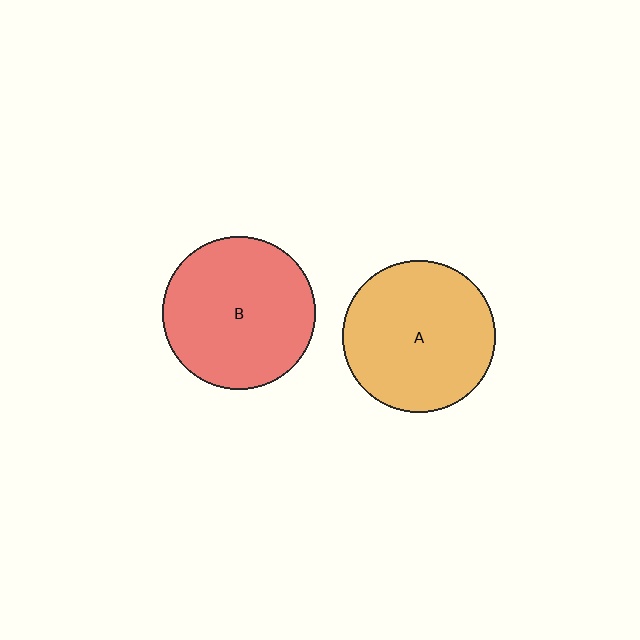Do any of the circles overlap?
No, none of the circles overlap.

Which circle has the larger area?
Circle A (orange).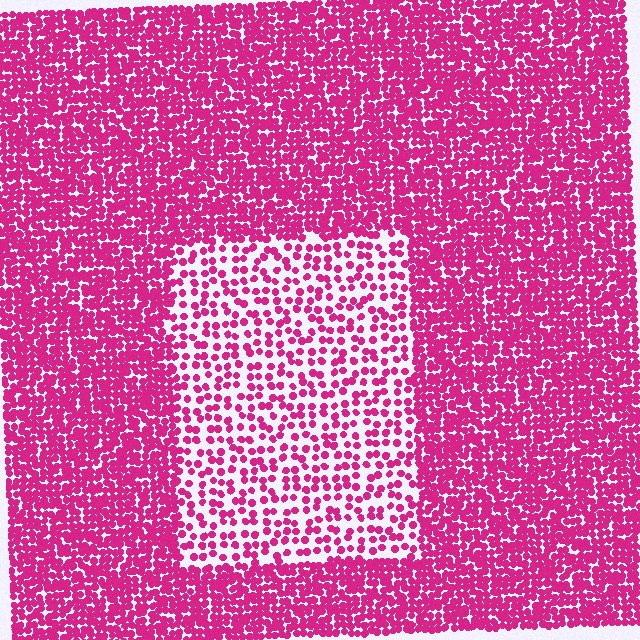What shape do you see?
I see a rectangle.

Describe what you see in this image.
The image contains small magenta elements arranged at two different densities. A rectangle-shaped region is visible where the elements are less densely packed than the surrounding area.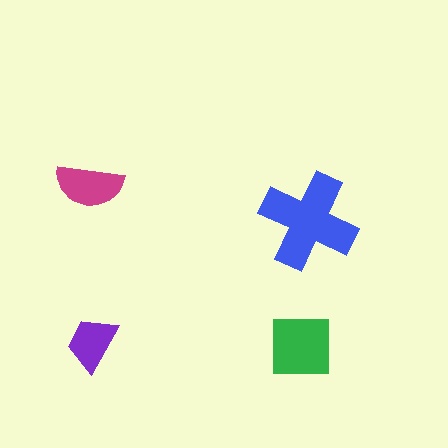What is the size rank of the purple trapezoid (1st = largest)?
4th.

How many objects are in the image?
There are 4 objects in the image.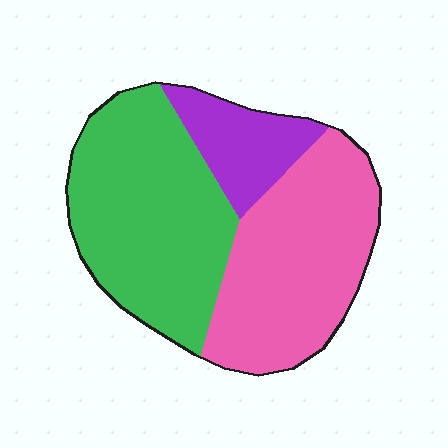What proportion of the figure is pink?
Pink takes up about two fifths (2/5) of the figure.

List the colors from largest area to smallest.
From largest to smallest: green, pink, purple.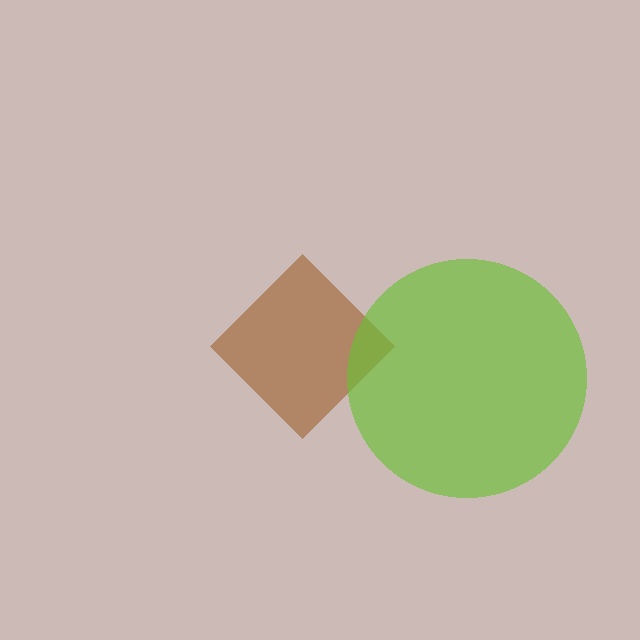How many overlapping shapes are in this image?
There are 2 overlapping shapes in the image.